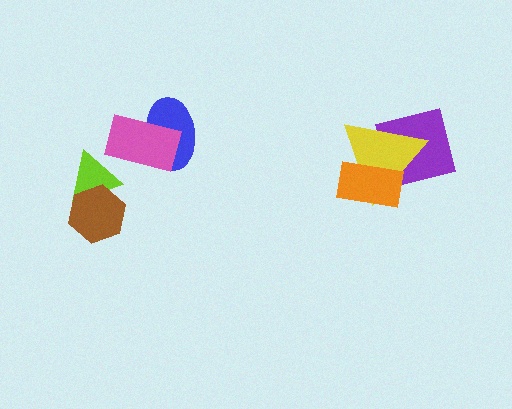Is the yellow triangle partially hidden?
Yes, it is partially covered by another shape.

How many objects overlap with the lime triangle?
1 object overlaps with the lime triangle.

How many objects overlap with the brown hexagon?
1 object overlaps with the brown hexagon.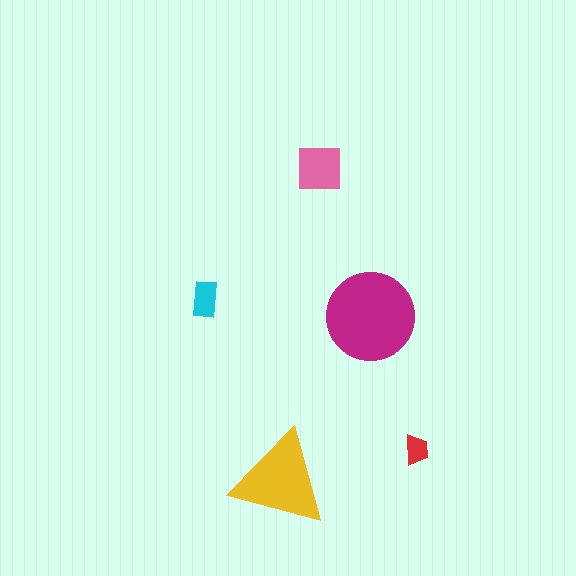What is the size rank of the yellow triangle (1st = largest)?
2nd.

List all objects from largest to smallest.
The magenta circle, the yellow triangle, the pink square, the cyan rectangle, the red trapezoid.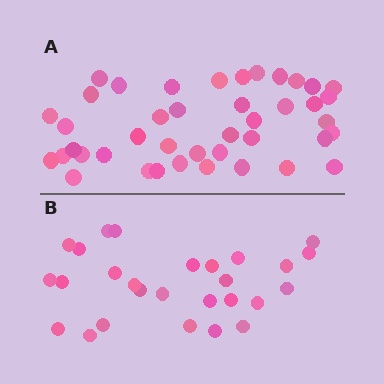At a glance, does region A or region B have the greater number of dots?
Region A (the top region) has more dots.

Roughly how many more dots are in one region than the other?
Region A has approximately 15 more dots than region B.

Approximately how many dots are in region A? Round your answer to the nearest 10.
About 40 dots. (The exact count is 42, which rounds to 40.)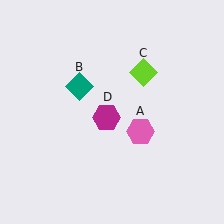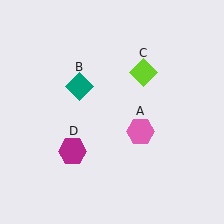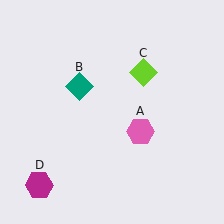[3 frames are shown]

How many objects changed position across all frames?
1 object changed position: magenta hexagon (object D).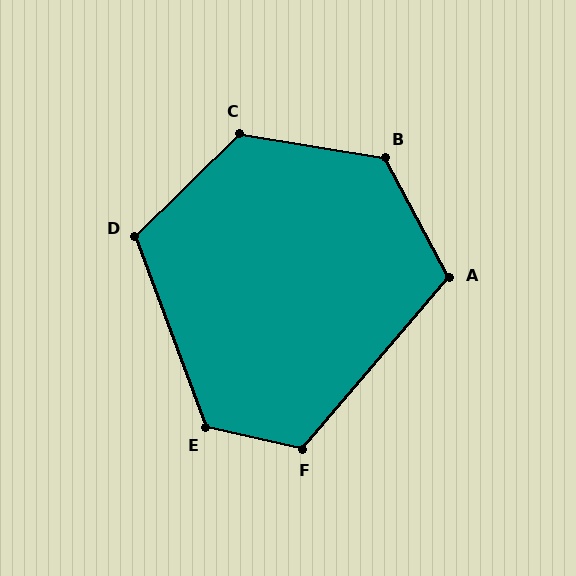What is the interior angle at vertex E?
Approximately 123 degrees (obtuse).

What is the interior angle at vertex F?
Approximately 118 degrees (obtuse).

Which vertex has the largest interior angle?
B, at approximately 128 degrees.